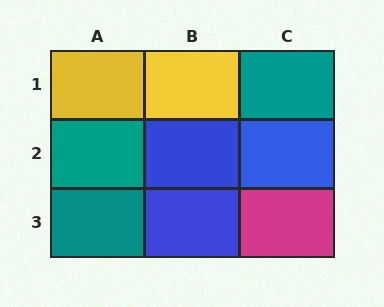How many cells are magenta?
1 cell is magenta.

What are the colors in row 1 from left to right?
Yellow, yellow, teal.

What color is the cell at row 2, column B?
Blue.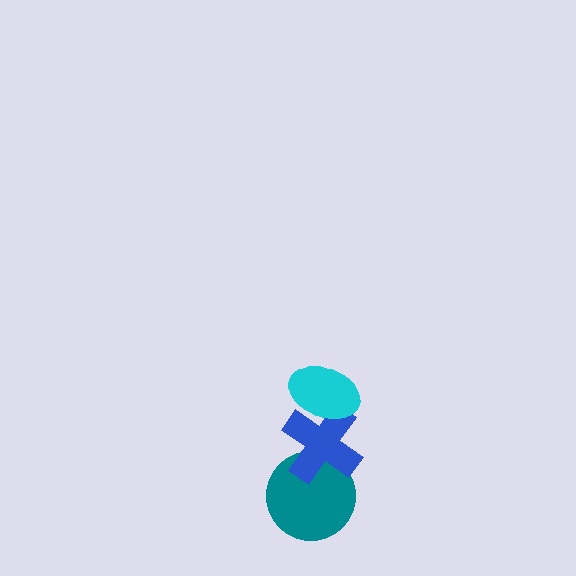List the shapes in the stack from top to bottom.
From top to bottom: the cyan ellipse, the blue cross, the teal circle.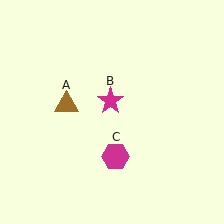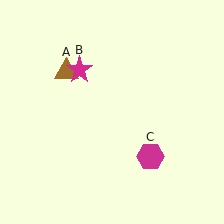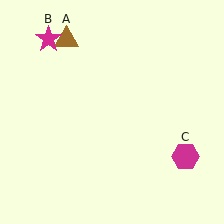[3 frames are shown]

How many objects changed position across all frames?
3 objects changed position: brown triangle (object A), magenta star (object B), magenta hexagon (object C).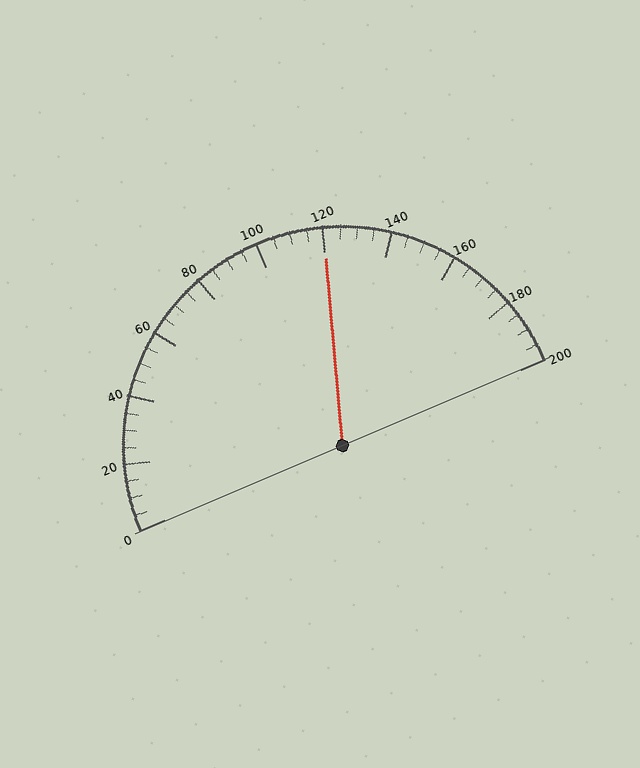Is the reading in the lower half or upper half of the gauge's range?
The reading is in the upper half of the range (0 to 200).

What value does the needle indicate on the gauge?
The needle indicates approximately 120.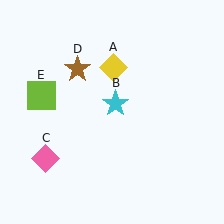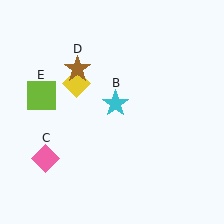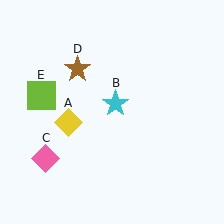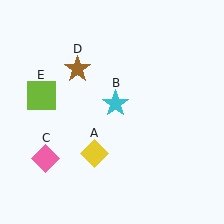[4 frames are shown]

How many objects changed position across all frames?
1 object changed position: yellow diamond (object A).